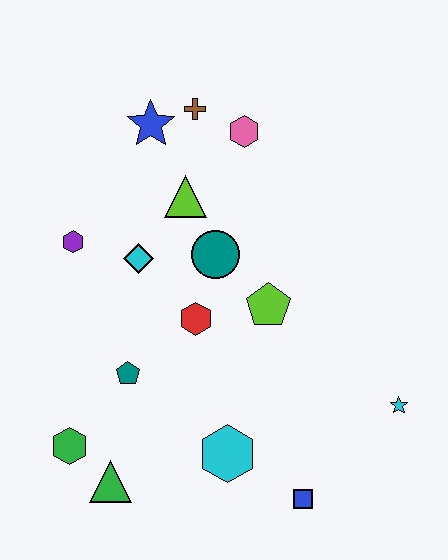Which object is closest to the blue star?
The brown cross is closest to the blue star.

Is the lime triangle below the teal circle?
No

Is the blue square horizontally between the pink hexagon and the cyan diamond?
No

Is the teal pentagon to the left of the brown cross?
Yes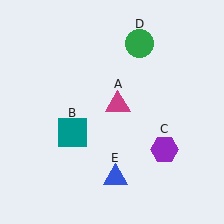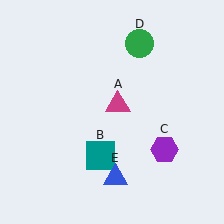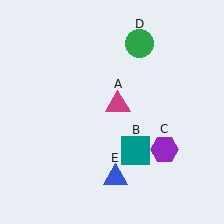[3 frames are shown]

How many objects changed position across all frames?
1 object changed position: teal square (object B).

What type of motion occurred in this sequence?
The teal square (object B) rotated counterclockwise around the center of the scene.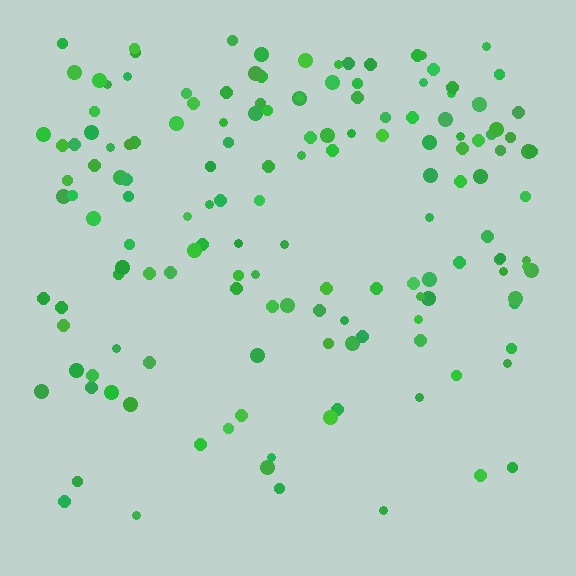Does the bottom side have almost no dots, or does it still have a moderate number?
Still a moderate number, just noticeably fewer than the top.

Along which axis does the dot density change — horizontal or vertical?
Vertical.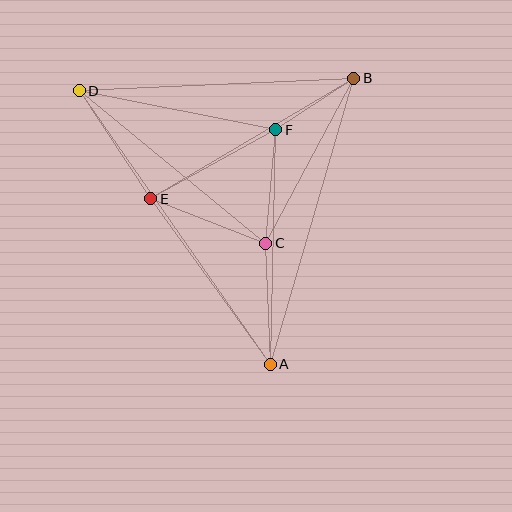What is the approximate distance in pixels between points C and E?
The distance between C and E is approximately 123 pixels.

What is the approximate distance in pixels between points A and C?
The distance between A and C is approximately 121 pixels.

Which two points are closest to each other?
Points B and F are closest to each other.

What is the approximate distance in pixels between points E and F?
The distance between E and F is approximately 143 pixels.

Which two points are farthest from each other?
Points A and D are farthest from each other.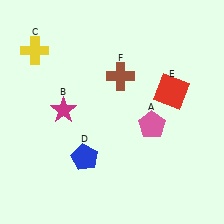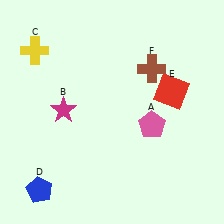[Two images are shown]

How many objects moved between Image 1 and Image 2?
2 objects moved between the two images.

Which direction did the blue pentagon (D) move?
The blue pentagon (D) moved left.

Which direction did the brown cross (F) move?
The brown cross (F) moved right.